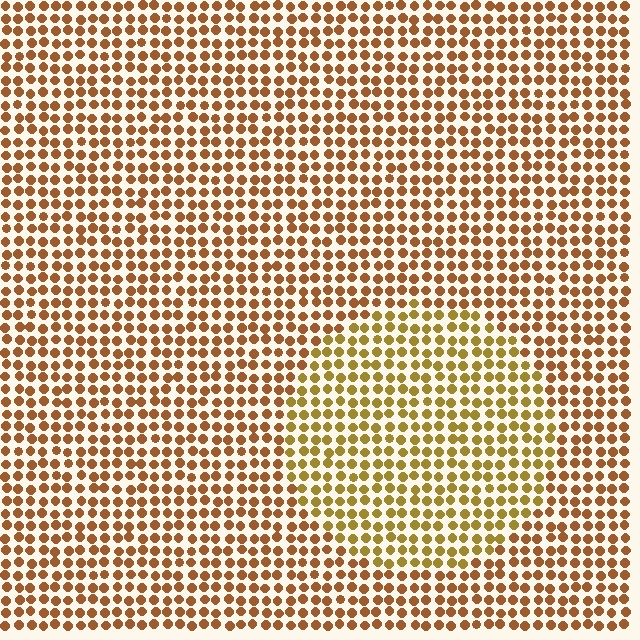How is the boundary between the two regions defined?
The boundary is defined purely by a slight shift in hue (about 25 degrees). Spacing, size, and orientation are identical on both sides.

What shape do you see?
I see a circle.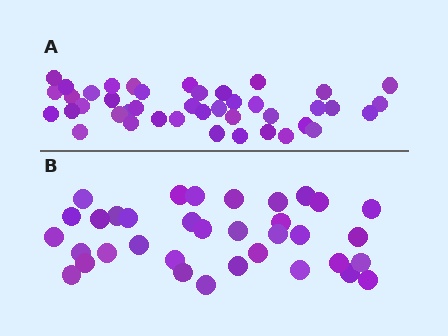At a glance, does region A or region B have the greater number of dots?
Region A (the top region) has more dots.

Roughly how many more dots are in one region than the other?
Region A has roughly 8 or so more dots than region B.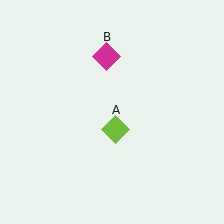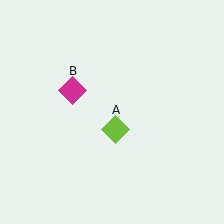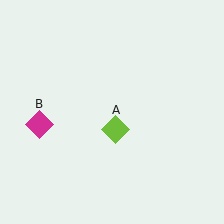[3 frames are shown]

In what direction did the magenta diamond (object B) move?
The magenta diamond (object B) moved down and to the left.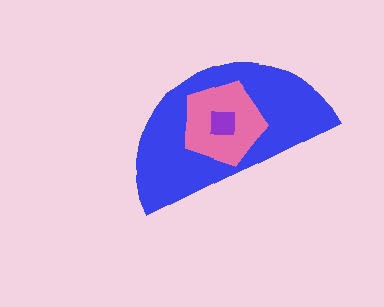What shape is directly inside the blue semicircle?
The pink pentagon.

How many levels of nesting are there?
3.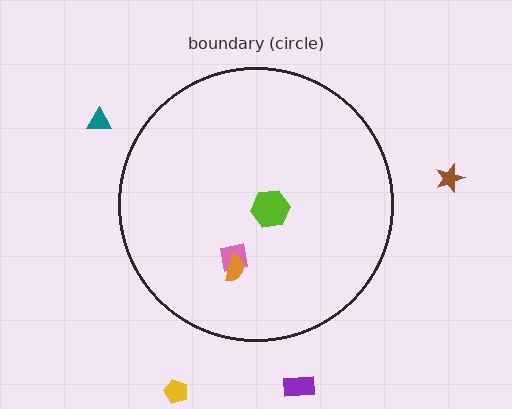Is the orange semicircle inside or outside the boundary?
Inside.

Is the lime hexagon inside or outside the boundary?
Inside.